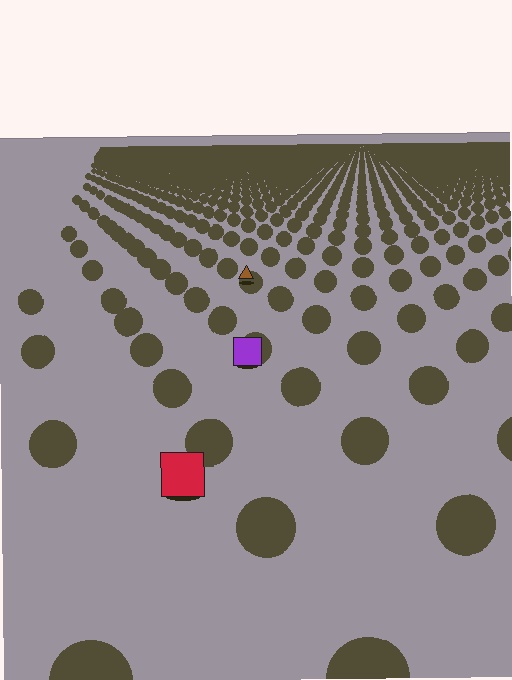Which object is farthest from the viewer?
The brown triangle is farthest from the viewer. It appears smaller and the ground texture around it is denser.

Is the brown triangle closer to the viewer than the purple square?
No. The purple square is closer — you can tell from the texture gradient: the ground texture is coarser near it.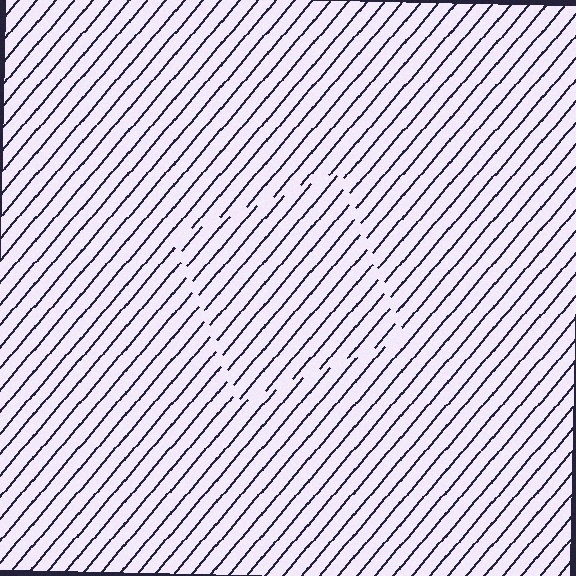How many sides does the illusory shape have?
4 sides — the line-ends trace a square.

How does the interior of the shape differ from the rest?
The interior of the shape contains the same grating, shifted by half a period — the contour is defined by the phase discontinuity where line-ends from the inner and outer gratings abut.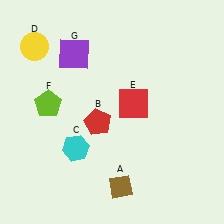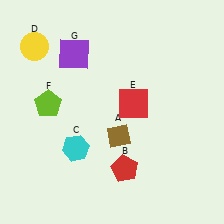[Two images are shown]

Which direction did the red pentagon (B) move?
The red pentagon (B) moved down.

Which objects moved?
The objects that moved are: the brown diamond (A), the red pentagon (B).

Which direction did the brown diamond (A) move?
The brown diamond (A) moved up.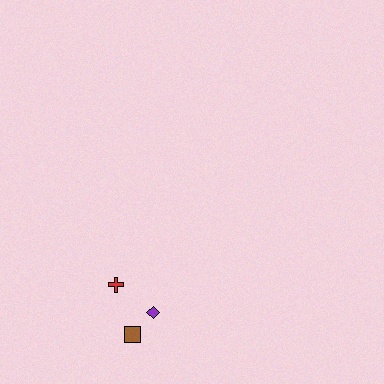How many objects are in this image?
There are 3 objects.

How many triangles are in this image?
There are no triangles.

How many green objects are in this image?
There are no green objects.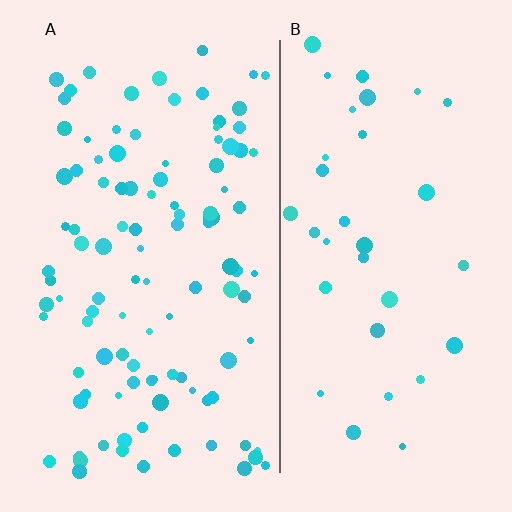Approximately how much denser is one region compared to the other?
Approximately 3.0× — region A over region B.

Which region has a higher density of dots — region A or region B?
A (the left).